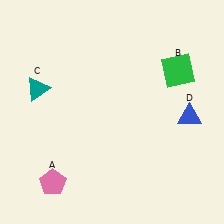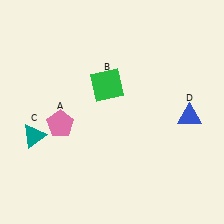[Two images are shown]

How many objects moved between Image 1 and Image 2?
3 objects moved between the two images.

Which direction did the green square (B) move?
The green square (B) moved left.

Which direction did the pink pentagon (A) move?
The pink pentagon (A) moved up.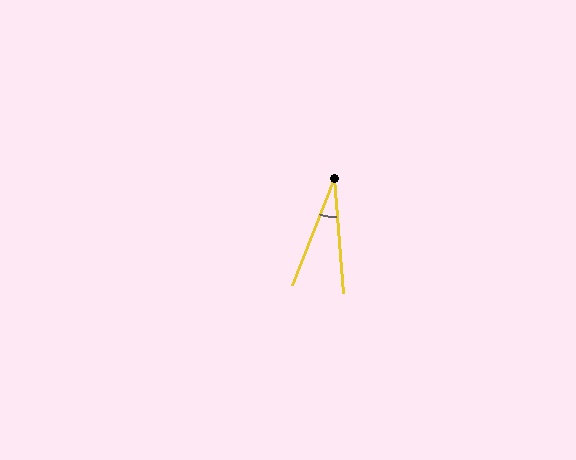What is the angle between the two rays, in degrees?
Approximately 26 degrees.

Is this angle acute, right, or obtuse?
It is acute.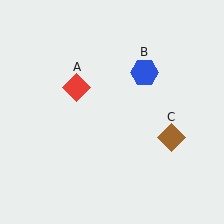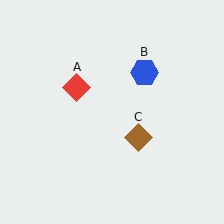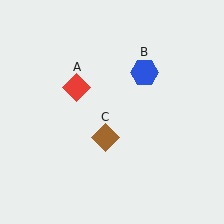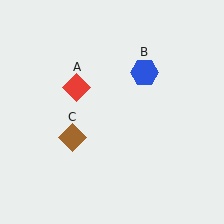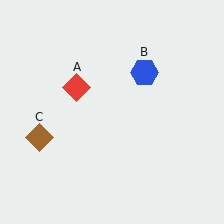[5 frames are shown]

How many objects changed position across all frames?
1 object changed position: brown diamond (object C).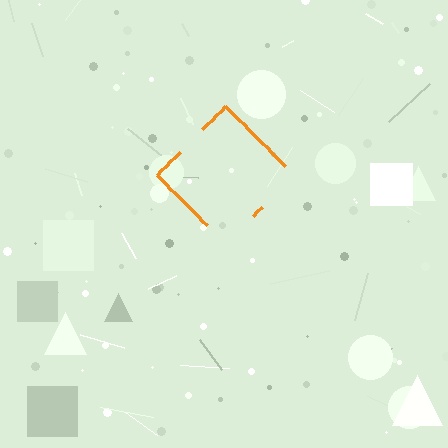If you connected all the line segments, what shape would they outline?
They would outline a diamond.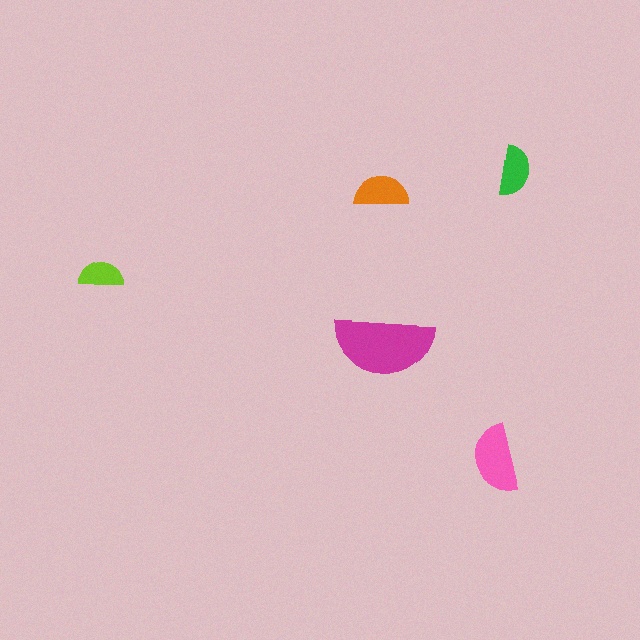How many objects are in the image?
There are 5 objects in the image.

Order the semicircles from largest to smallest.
the magenta one, the pink one, the orange one, the green one, the lime one.